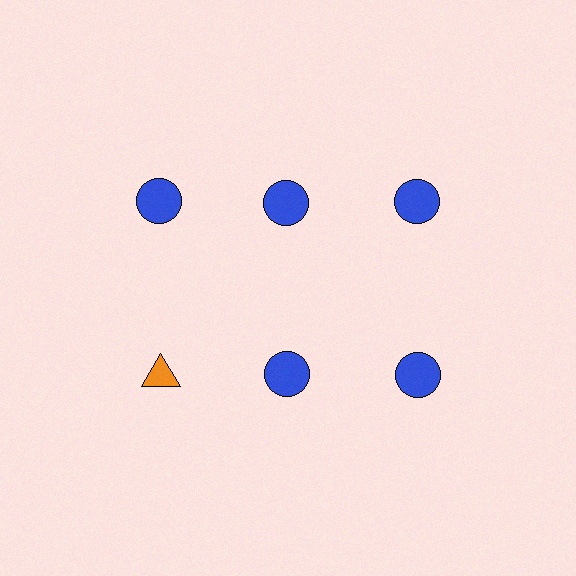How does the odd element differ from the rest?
It differs in both color (orange instead of blue) and shape (triangle instead of circle).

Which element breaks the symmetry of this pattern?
The orange triangle in the second row, leftmost column breaks the symmetry. All other shapes are blue circles.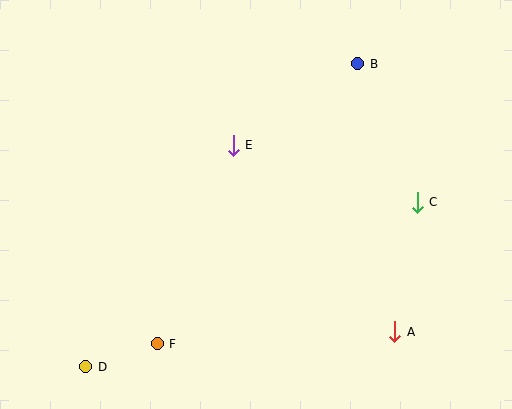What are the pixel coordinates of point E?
Point E is at (233, 145).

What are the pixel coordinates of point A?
Point A is at (395, 332).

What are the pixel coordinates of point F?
Point F is at (157, 344).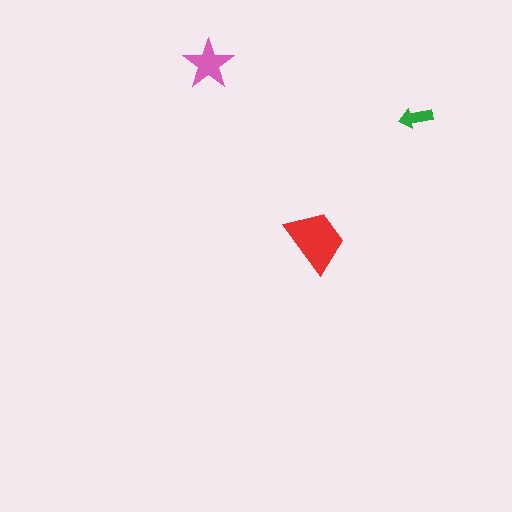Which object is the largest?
The red trapezoid.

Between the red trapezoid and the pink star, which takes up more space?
The red trapezoid.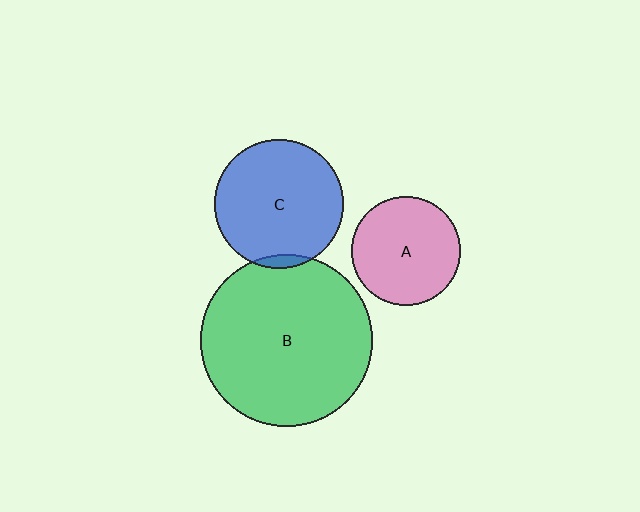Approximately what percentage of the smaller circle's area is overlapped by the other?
Approximately 5%.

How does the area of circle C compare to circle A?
Approximately 1.4 times.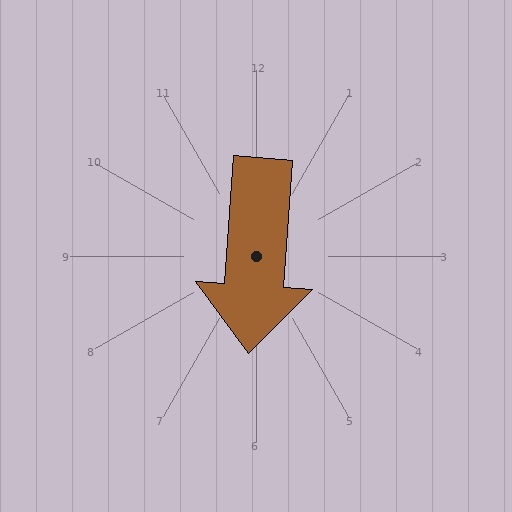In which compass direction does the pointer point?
South.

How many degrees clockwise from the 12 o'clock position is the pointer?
Approximately 184 degrees.